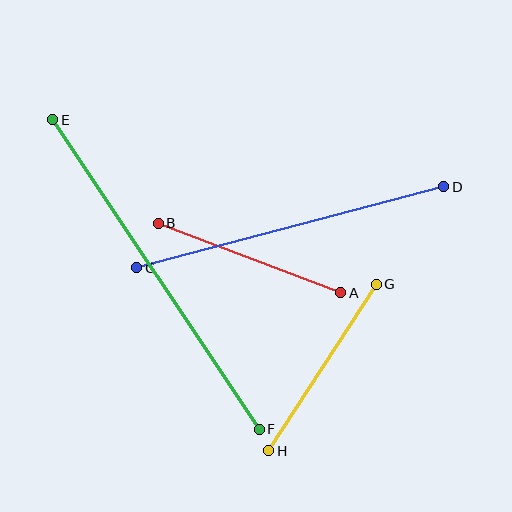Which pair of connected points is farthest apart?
Points E and F are farthest apart.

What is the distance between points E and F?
The distance is approximately 372 pixels.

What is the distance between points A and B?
The distance is approximately 195 pixels.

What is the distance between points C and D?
The distance is approximately 317 pixels.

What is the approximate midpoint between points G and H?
The midpoint is at approximately (323, 367) pixels.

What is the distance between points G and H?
The distance is approximately 198 pixels.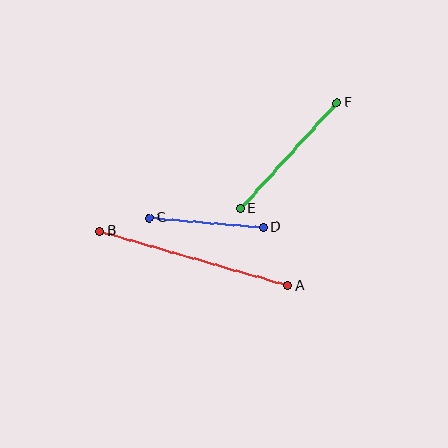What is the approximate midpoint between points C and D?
The midpoint is at approximately (206, 223) pixels.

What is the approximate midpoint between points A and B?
The midpoint is at approximately (194, 258) pixels.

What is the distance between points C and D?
The distance is approximately 114 pixels.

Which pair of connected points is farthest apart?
Points A and B are farthest apart.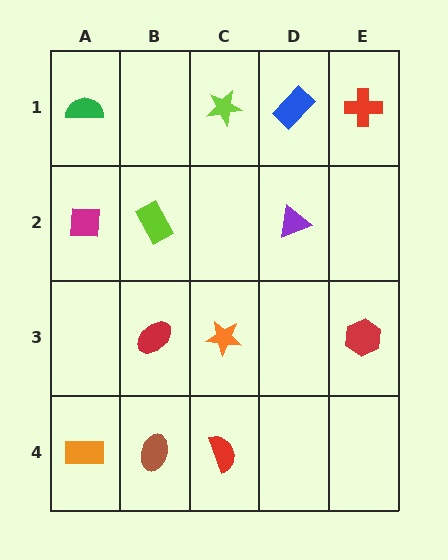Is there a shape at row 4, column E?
No, that cell is empty.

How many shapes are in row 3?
3 shapes.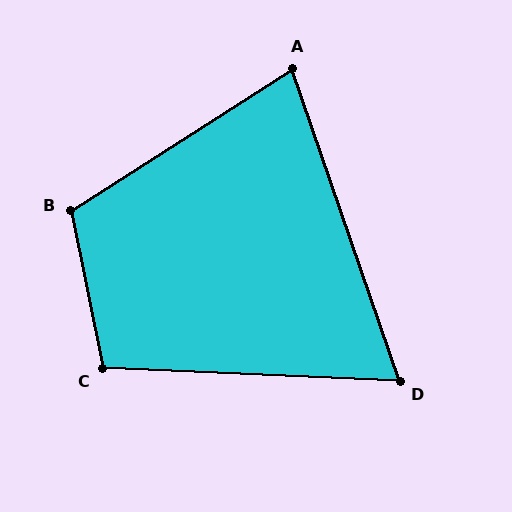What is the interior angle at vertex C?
Approximately 104 degrees (obtuse).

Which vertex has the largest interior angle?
B, at approximately 111 degrees.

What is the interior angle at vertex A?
Approximately 76 degrees (acute).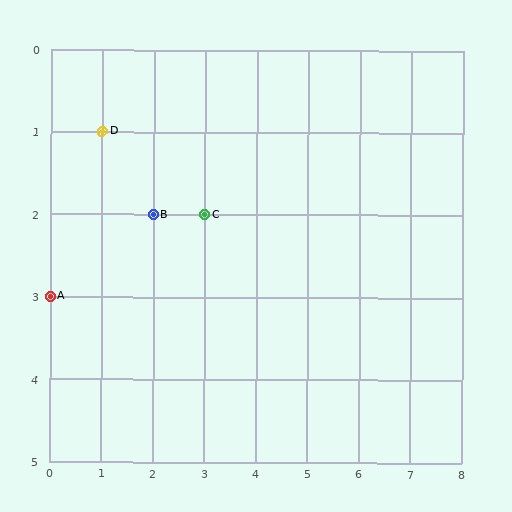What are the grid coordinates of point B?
Point B is at grid coordinates (2, 2).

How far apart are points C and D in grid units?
Points C and D are 2 columns and 1 row apart (about 2.2 grid units diagonally).